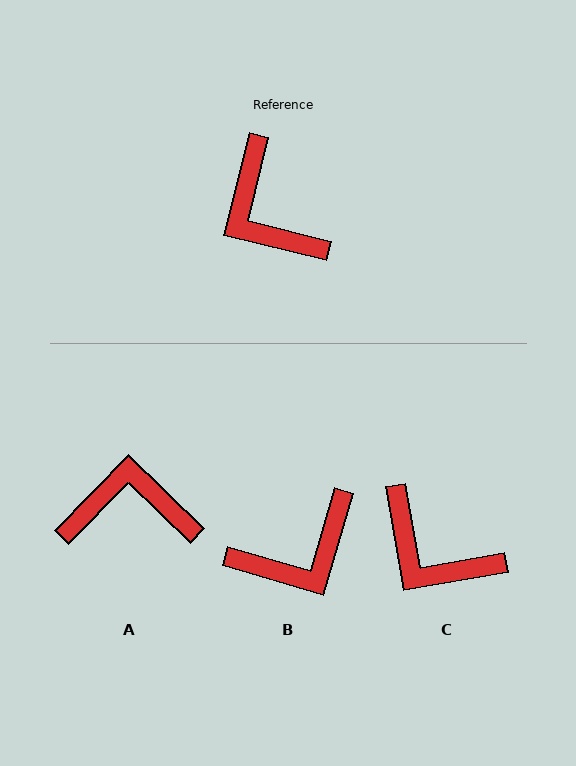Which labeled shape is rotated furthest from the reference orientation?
A, about 121 degrees away.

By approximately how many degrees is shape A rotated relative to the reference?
Approximately 121 degrees clockwise.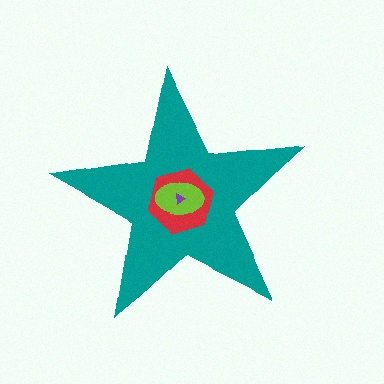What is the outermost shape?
The teal star.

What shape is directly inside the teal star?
The red hexagon.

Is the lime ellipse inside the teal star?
Yes.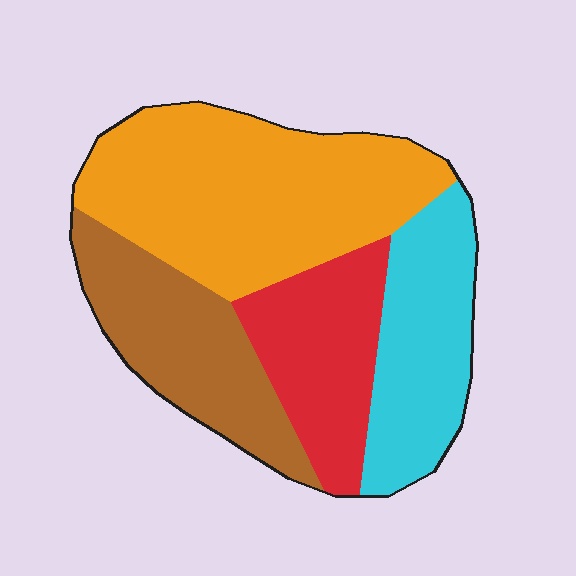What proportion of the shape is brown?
Brown covers 22% of the shape.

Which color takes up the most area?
Orange, at roughly 40%.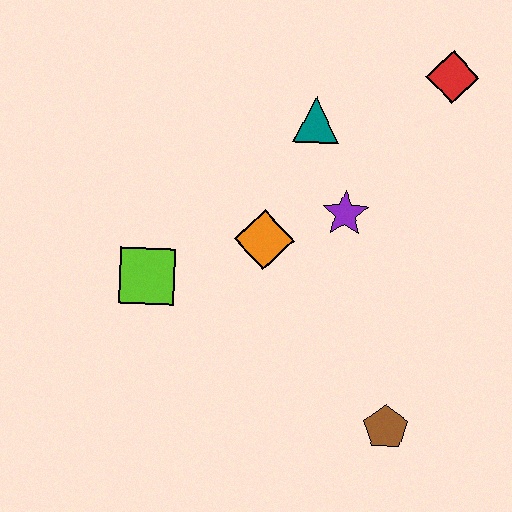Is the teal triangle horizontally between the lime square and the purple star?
Yes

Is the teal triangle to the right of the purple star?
No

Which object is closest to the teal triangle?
The purple star is closest to the teal triangle.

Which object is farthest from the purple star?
The brown pentagon is farthest from the purple star.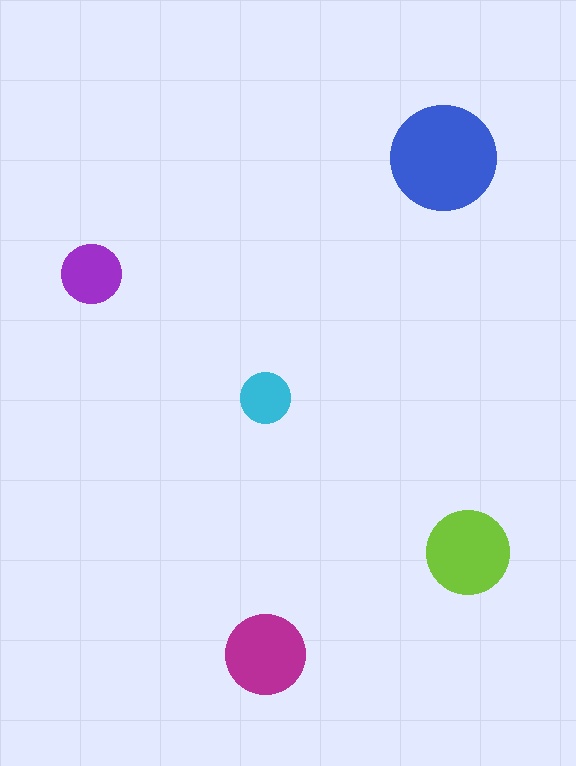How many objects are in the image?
There are 5 objects in the image.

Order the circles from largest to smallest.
the blue one, the lime one, the magenta one, the purple one, the cyan one.